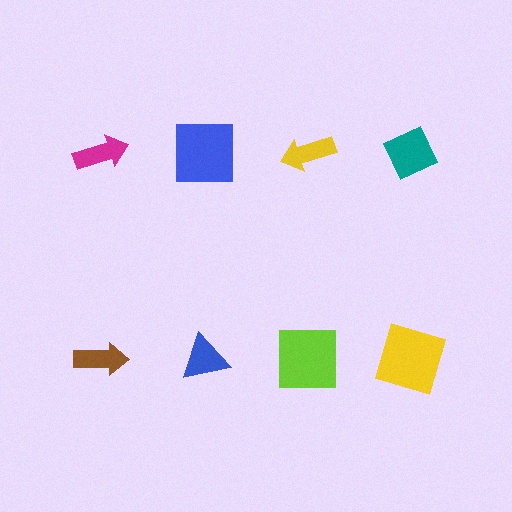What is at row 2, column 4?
A yellow square.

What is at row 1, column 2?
A blue square.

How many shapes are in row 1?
4 shapes.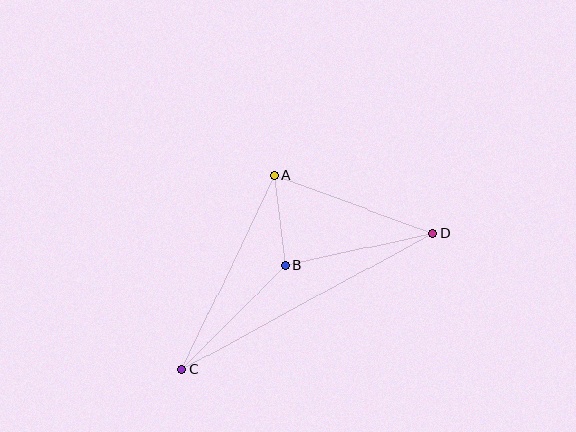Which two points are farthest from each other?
Points C and D are farthest from each other.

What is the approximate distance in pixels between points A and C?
The distance between A and C is approximately 215 pixels.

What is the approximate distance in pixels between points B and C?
The distance between B and C is approximately 147 pixels.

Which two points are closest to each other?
Points A and B are closest to each other.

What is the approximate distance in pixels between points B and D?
The distance between B and D is approximately 151 pixels.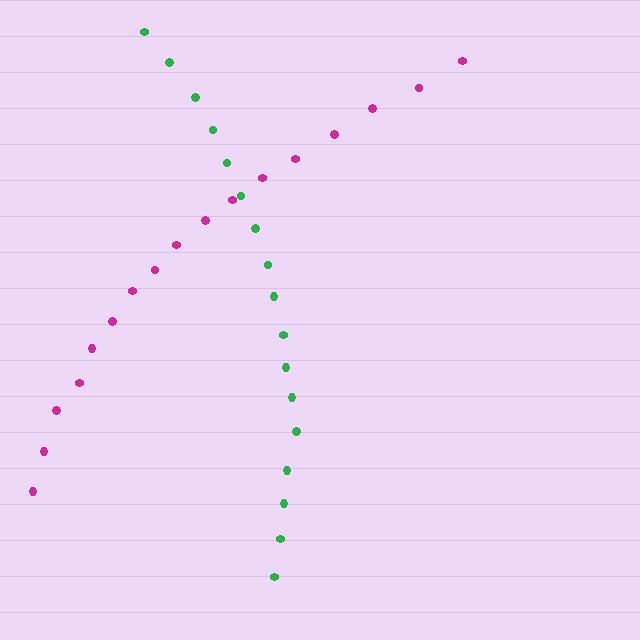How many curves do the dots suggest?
There are 2 distinct paths.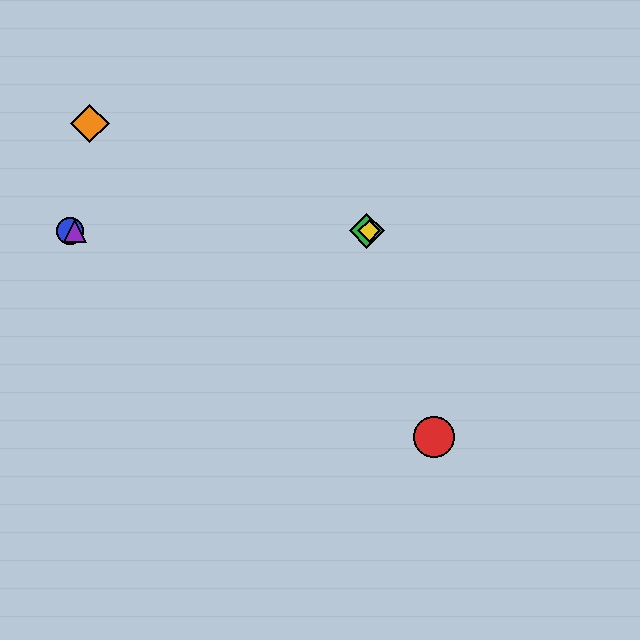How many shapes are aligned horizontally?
4 shapes (the blue circle, the green diamond, the yellow diamond, the purple triangle) are aligned horizontally.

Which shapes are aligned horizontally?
The blue circle, the green diamond, the yellow diamond, the purple triangle are aligned horizontally.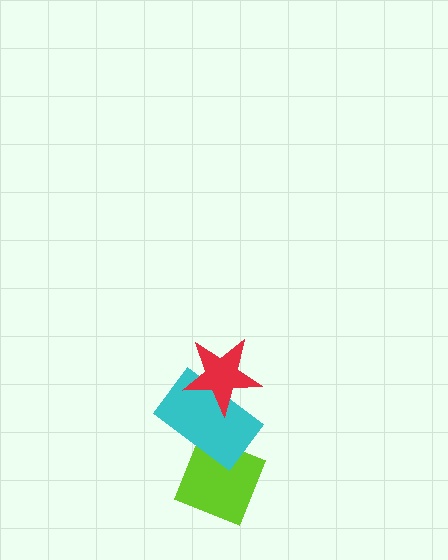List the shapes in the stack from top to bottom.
From top to bottom: the red star, the cyan rectangle, the lime diamond.